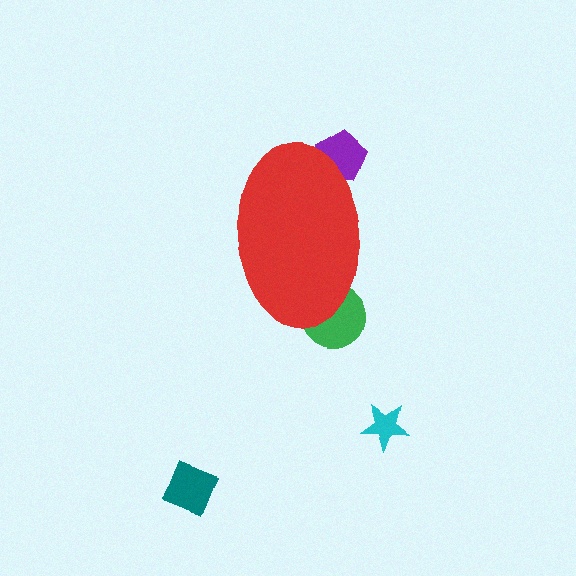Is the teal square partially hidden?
No, the teal square is fully visible.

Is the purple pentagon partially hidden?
Yes, the purple pentagon is partially hidden behind the red ellipse.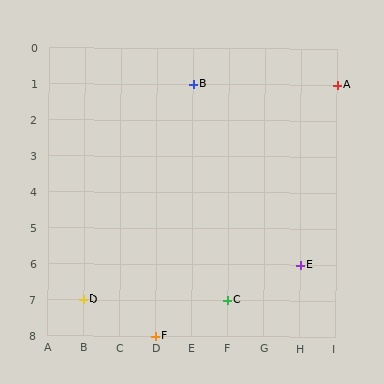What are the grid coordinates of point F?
Point F is at grid coordinates (D, 8).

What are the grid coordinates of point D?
Point D is at grid coordinates (B, 7).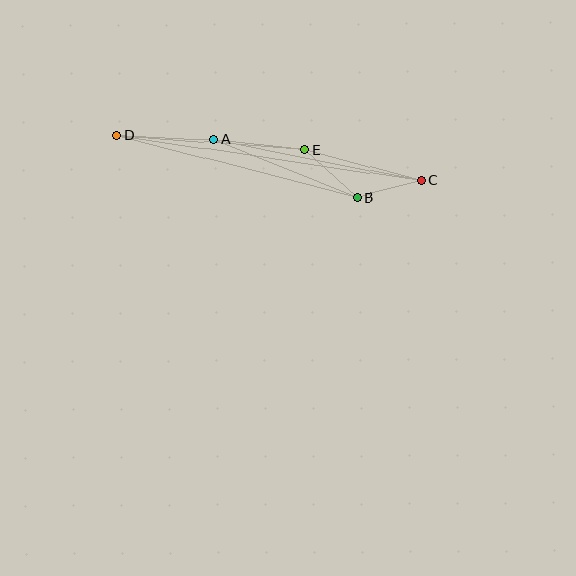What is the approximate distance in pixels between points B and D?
The distance between B and D is approximately 249 pixels.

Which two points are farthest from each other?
Points C and D are farthest from each other.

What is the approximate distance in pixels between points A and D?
The distance between A and D is approximately 97 pixels.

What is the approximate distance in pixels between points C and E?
The distance between C and E is approximately 121 pixels.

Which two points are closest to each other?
Points B and C are closest to each other.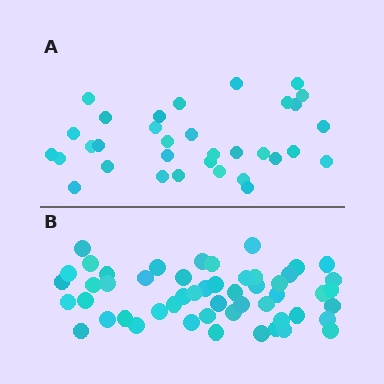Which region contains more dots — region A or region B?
Region B (the bottom region) has more dots.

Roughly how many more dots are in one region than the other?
Region B has approximately 20 more dots than region A.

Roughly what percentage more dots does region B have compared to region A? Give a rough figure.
About 60% more.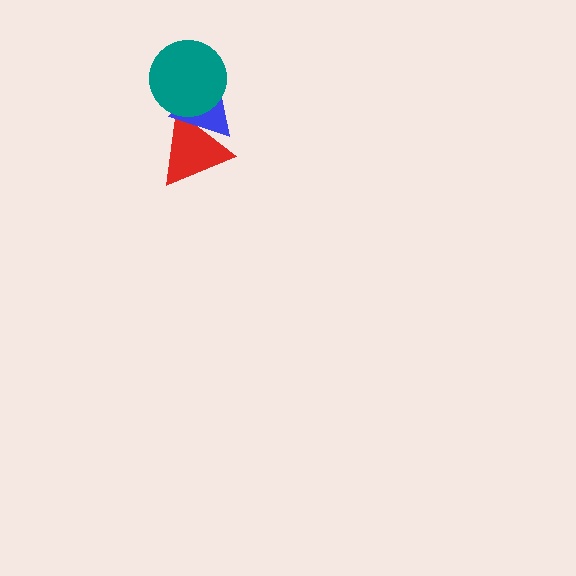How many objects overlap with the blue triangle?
2 objects overlap with the blue triangle.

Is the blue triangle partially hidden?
Yes, it is partially covered by another shape.